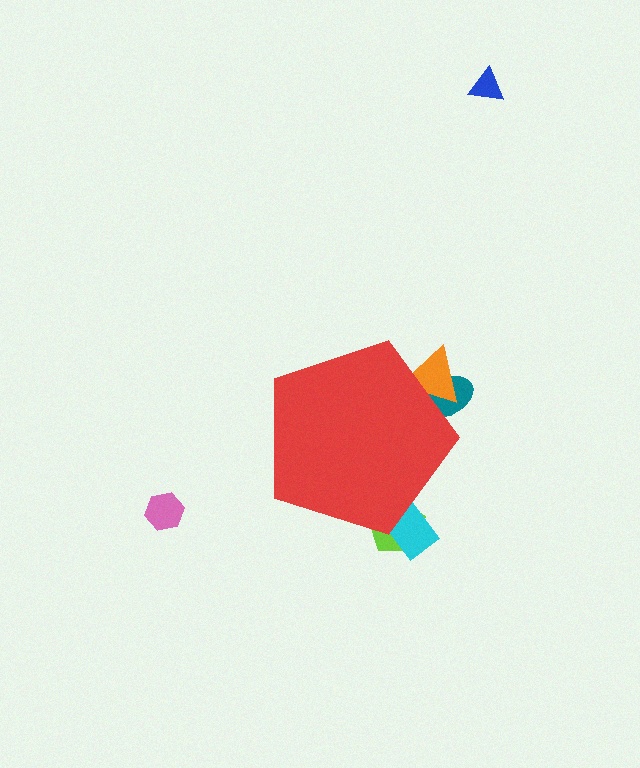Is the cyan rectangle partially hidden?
Yes, the cyan rectangle is partially hidden behind the red pentagon.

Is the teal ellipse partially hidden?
Yes, the teal ellipse is partially hidden behind the red pentagon.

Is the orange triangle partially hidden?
Yes, the orange triangle is partially hidden behind the red pentagon.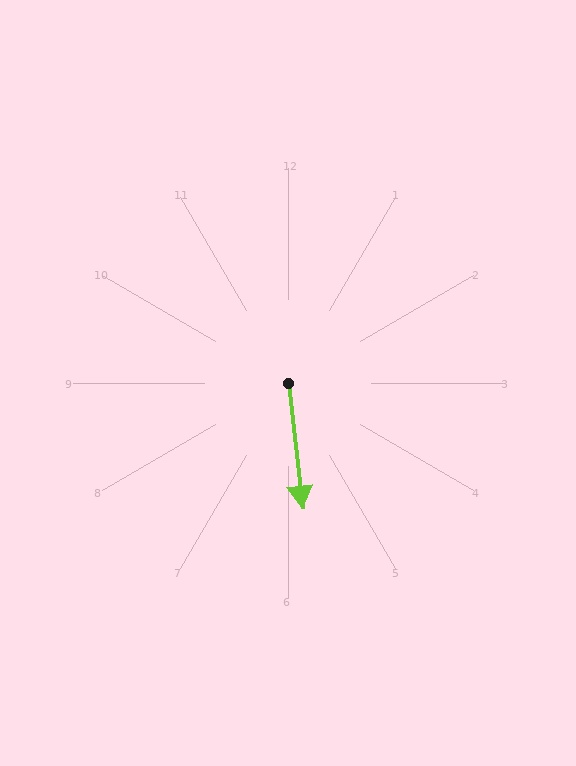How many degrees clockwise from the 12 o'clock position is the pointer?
Approximately 174 degrees.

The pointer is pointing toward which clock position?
Roughly 6 o'clock.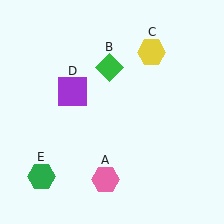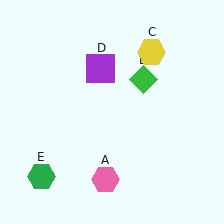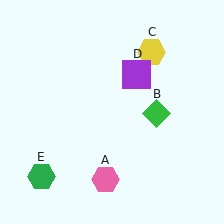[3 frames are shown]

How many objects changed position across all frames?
2 objects changed position: green diamond (object B), purple square (object D).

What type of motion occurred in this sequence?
The green diamond (object B), purple square (object D) rotated clockwise around the center of the scene.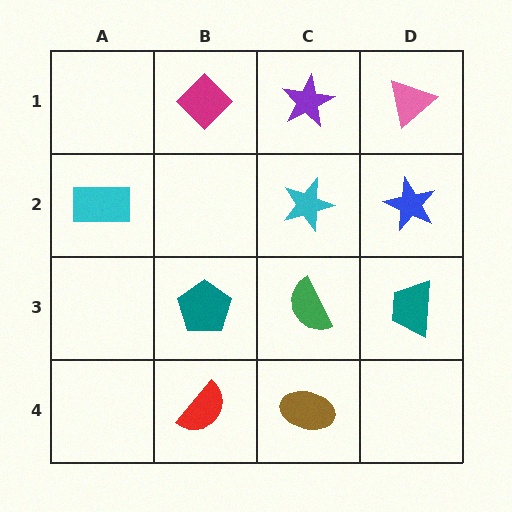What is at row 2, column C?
A cyan star.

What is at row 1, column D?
A pink triangle.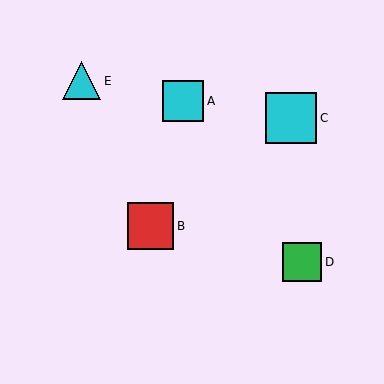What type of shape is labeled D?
Shape D is a green square.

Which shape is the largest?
The cyan square (labeled C) is the largest.